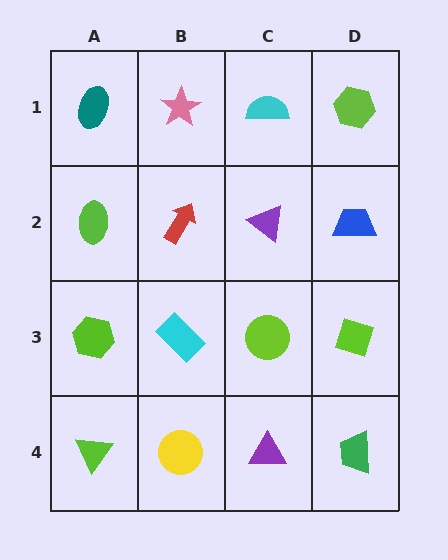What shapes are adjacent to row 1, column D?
A blue trapezoid (row 2, column D), a cyan semicircle (row 1, column C).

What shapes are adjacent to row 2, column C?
A cyan semicircle (row 1, column C), a lime circle (row 3, column C), a red arrow (row 2, column B), a blue trapezoid (row 2, column D).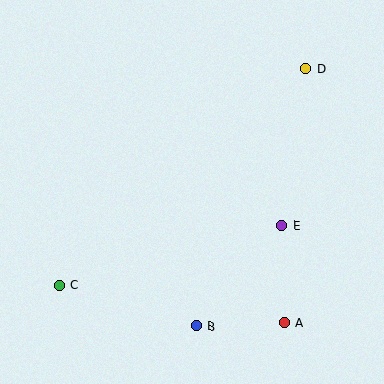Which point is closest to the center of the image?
Point E at (282, 226) is closest to the center.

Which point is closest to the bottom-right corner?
Point A is closest to the bottom-right corner.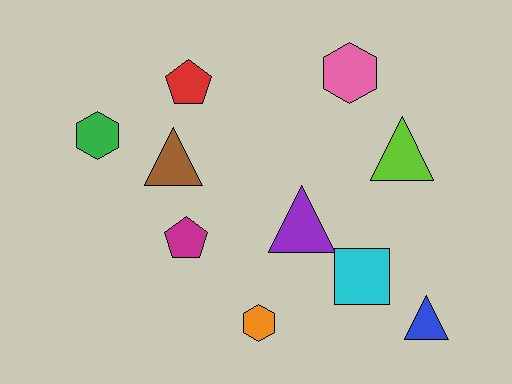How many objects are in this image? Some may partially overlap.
There are 10 objects.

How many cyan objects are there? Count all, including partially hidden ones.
There is 1 cyan object.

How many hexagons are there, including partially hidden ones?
There are 3 hexagons.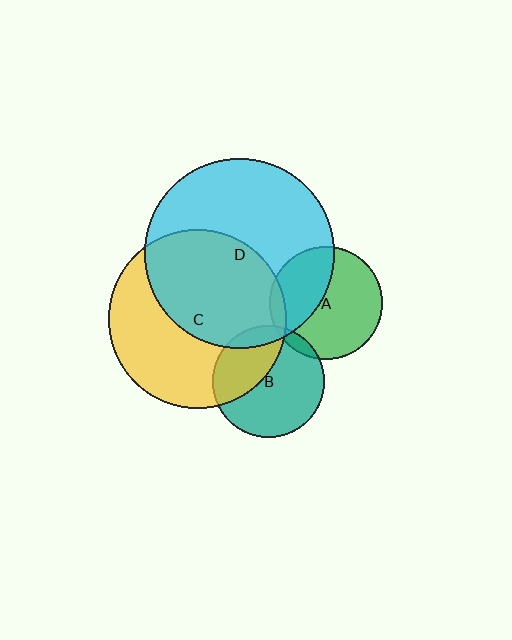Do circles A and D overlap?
Yes.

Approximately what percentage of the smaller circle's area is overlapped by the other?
Approximately 40%.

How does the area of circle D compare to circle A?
Approximately 2.8 times.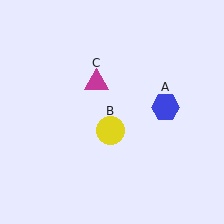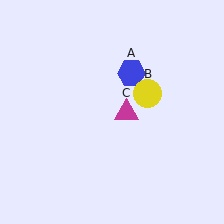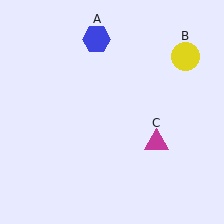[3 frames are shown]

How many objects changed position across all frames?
3 objects changed position: blue hexagon (object A), yellow circle (object B), magenta triangle (object C).